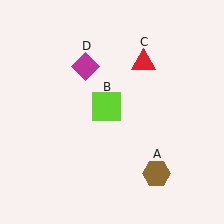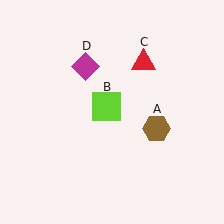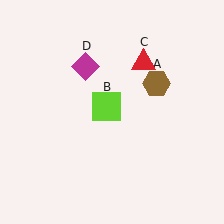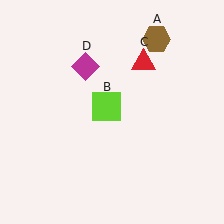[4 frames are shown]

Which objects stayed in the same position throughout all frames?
Lime square (object B) and red triangle (object C) and magenta diamond (object D) remained stationary.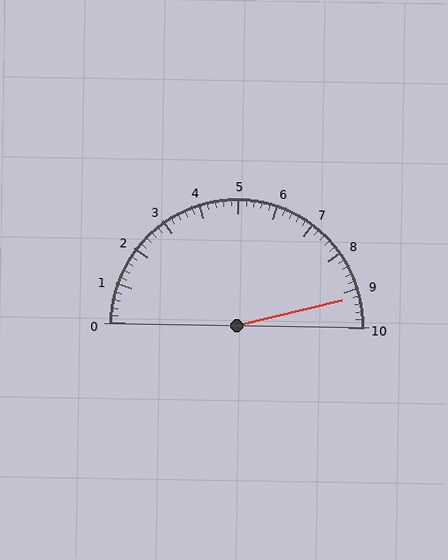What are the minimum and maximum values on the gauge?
The gauge ranges from 0 to 10.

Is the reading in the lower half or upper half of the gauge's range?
The reading is in the upper half of the range (0 to 10).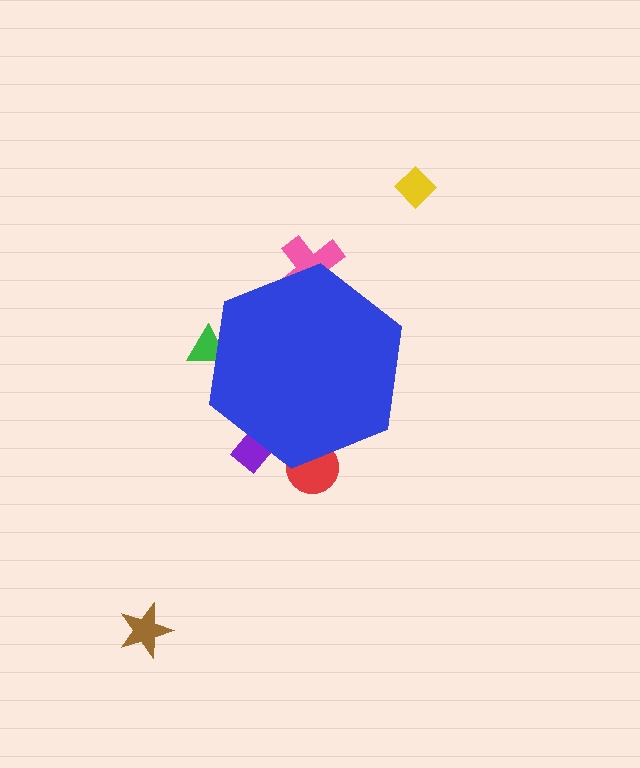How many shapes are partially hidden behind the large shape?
4 shapes are partially hidden.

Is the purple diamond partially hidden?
Yes, the purple diamond is partially hidden behind the blue hexagon.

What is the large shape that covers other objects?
A blue hexagon.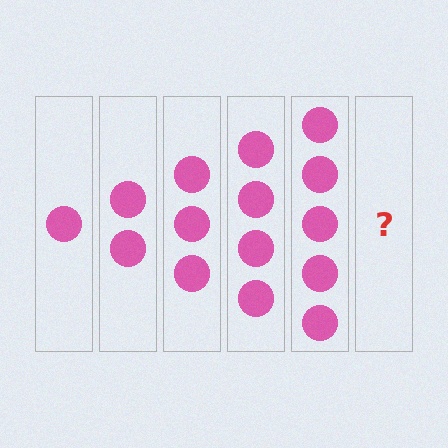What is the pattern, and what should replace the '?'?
The pattern is that each step adds one more circle. The '?' should be 6 circles.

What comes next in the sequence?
The next element should be 6 circles.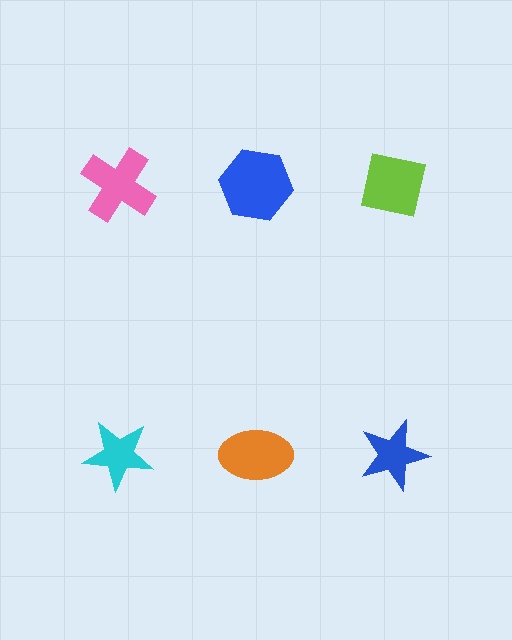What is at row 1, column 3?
A lime square.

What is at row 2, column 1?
A cyan star.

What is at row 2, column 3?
A blue star.